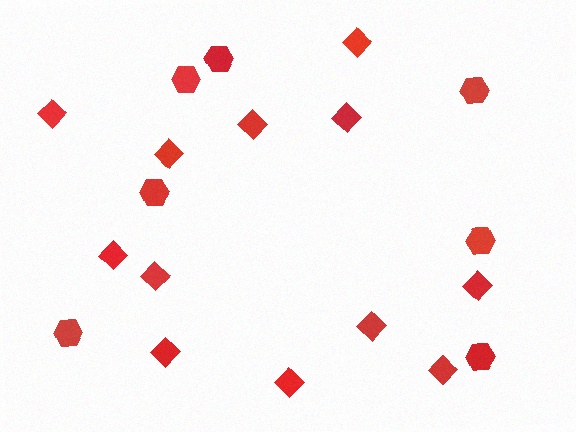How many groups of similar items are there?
There are 2 groups: one group of hexagons (7) and one group of diamonds (12).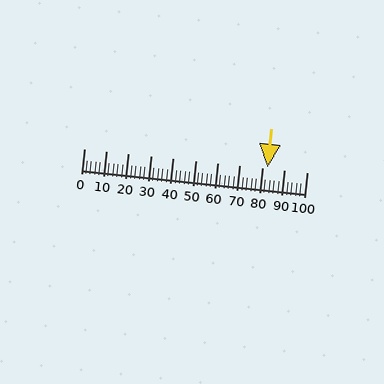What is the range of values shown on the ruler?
The ruler shows values from 0 to 100.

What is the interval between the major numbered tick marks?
The major tick marks are spaced 10 units apart.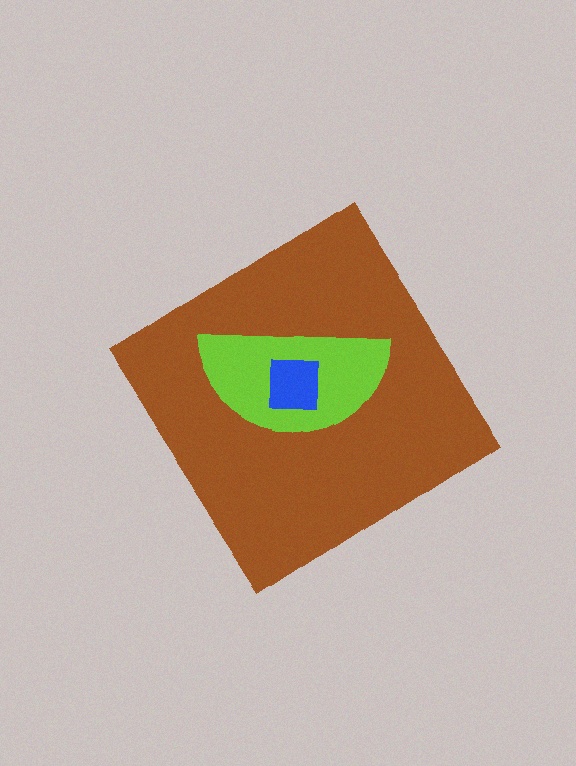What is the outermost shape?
The brown diamond.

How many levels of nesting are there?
3.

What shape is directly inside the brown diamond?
The lime semicircle.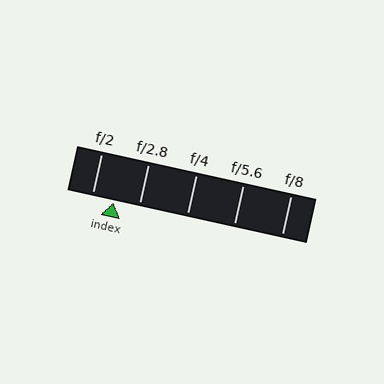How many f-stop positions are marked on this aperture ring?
There are 5 f-stop positions marked.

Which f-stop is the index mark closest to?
The index mark is closest to f/2.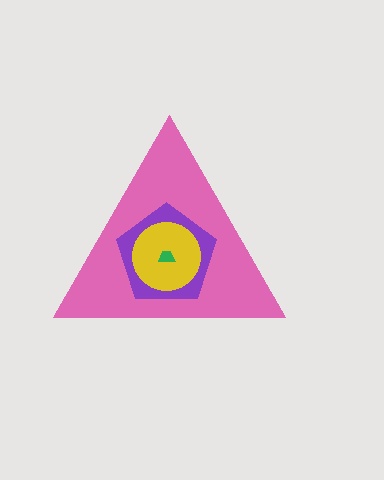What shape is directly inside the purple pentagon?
The yellow circle.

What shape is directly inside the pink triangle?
The purple pentagon.